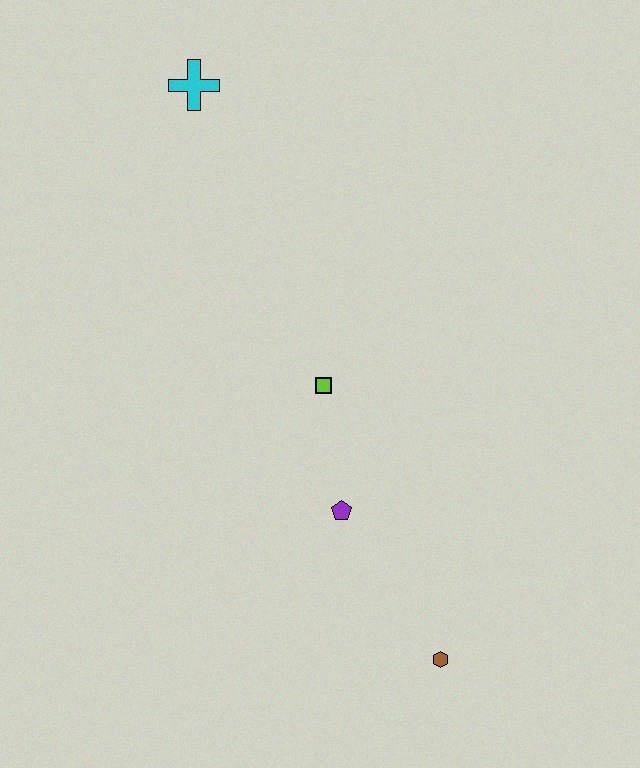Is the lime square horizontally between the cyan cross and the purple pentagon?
Yes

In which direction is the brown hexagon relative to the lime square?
The brown hexagon is below the lime square.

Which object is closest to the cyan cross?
The lime square is closest to the cyan cross.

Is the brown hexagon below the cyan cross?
Yes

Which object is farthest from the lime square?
The cyan cross is farthest from the lime square.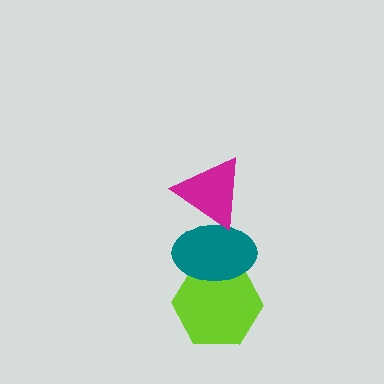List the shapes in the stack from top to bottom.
From top to bottom: the magenta triangle, the teal ellipse, the lime hexagon.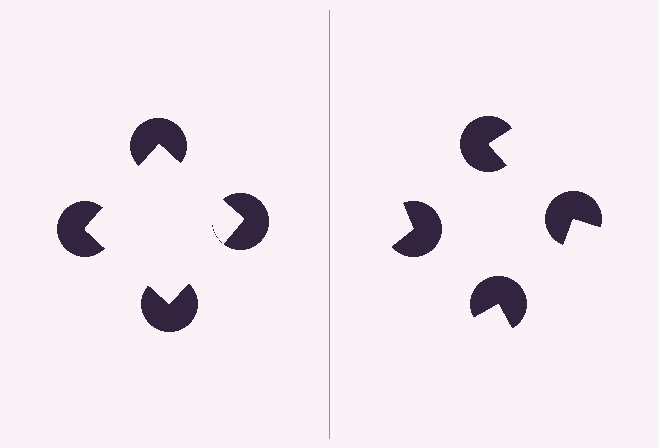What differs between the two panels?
The pac-man discs are positioned identically on both sides; only the wedge orientations differ. On the left they align to a square; on the right they are misaligned.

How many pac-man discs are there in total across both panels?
8 — 4 on each side.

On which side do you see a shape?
An illusory square appears on the left side. On the right side the wedge cuts are rotated, so no coherent shape forms.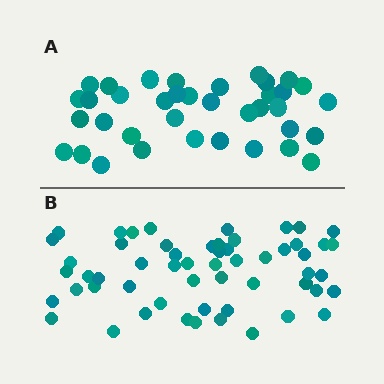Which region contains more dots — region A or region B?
Region B (the bottom region) has more dots.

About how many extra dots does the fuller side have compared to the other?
Region B has approximately 20 more dots than region A.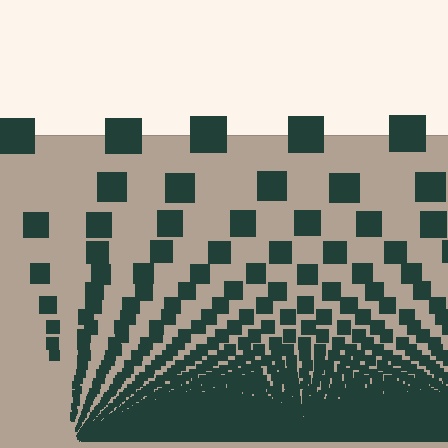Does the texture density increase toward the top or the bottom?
Density increases toward the bottom.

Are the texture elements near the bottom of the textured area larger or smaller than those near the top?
Smaller. The gradient is inverted — elements near the bottom are smaller and denser.